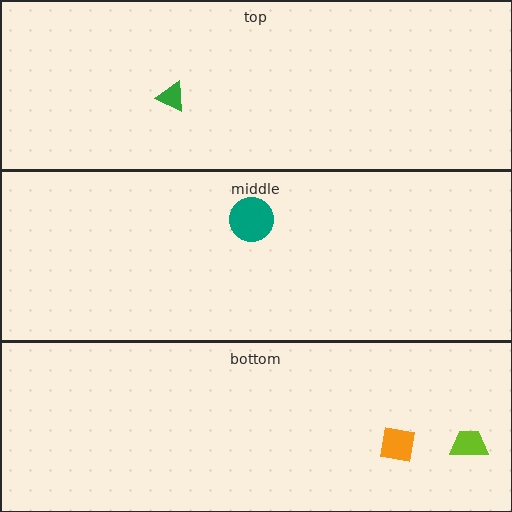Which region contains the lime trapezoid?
The bottom region.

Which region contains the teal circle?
The middle region.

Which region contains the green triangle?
The top region.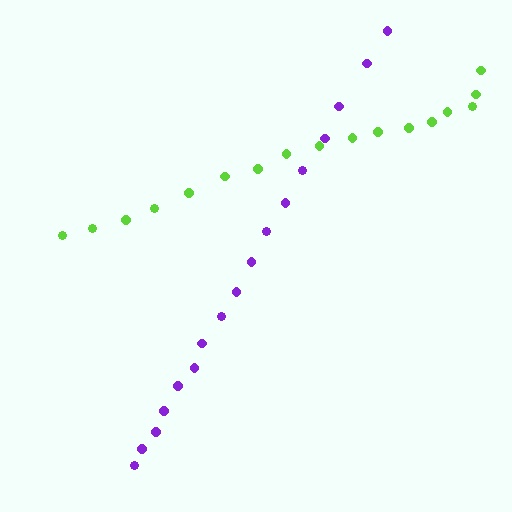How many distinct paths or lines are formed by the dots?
There are 2 distinct paths.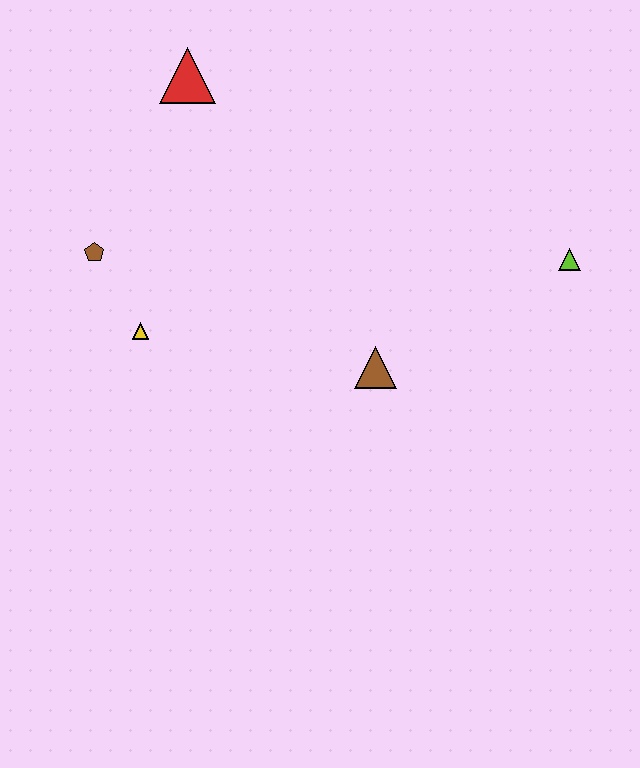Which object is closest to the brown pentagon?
The yellow triangle is closest to the brown pentagon.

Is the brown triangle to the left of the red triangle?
No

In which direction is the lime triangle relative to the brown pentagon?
The lime triangle is to the right of the brown pentagon.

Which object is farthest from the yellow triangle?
The lime triangle is farthest from the yellow triangle.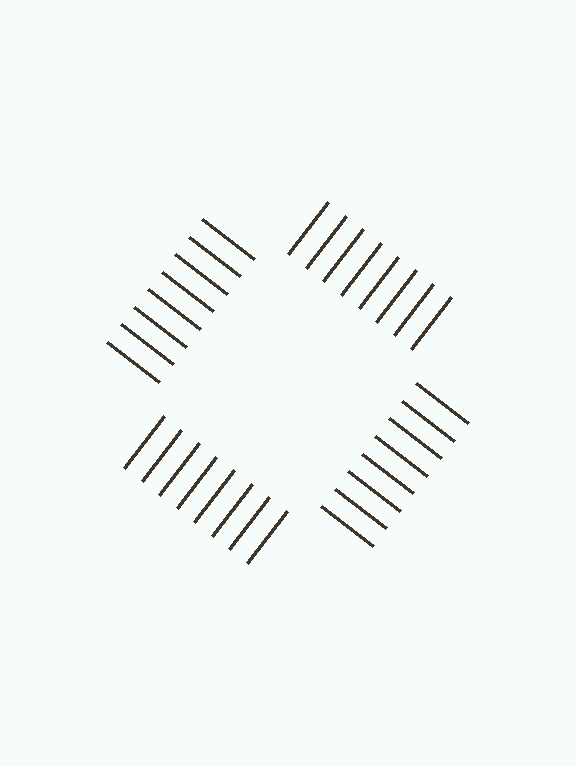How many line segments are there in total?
32 — 8 along each of the 4 edges.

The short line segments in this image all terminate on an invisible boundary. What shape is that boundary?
An illusory square — the line segments terminate on its edges but no continuous stroke is drawn.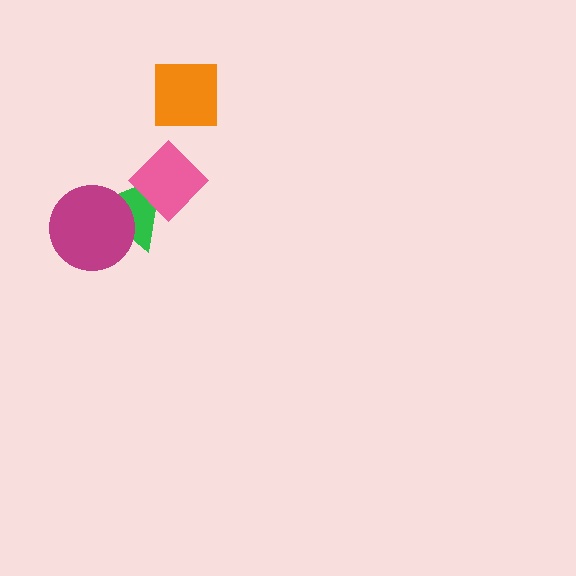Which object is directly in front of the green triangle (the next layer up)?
The magenta circle is directly in front of the green triangle.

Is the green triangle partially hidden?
Yes, it is partially covered by another shape.